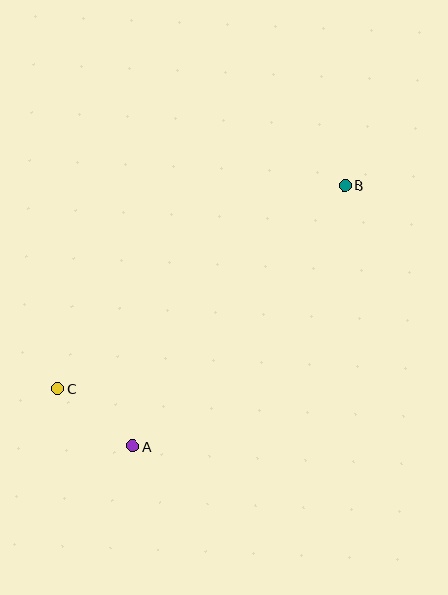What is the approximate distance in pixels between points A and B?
The distance between A and B is approximately 336 pixels.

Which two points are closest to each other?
Points A and C are closest to each other.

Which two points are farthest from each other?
Points B and C are farthest from each other.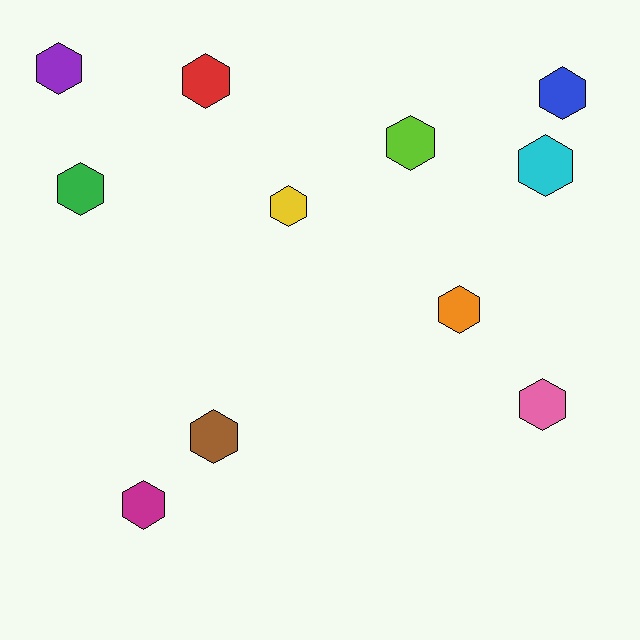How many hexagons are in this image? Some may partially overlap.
There are 11 hexagons.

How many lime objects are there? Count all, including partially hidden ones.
There is 1 lime object.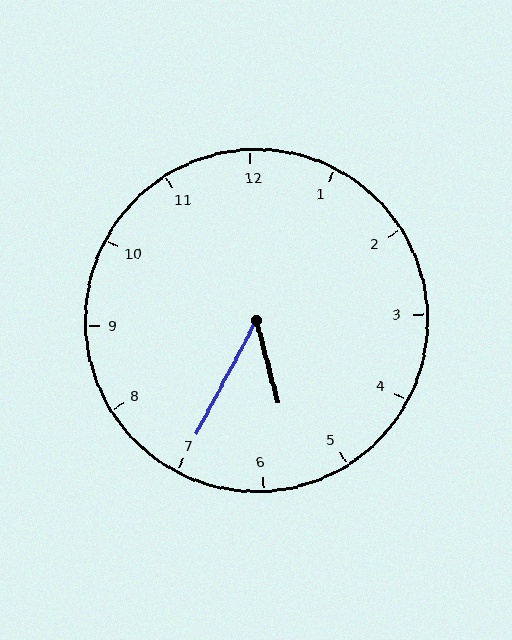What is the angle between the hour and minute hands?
Approximately 42 degrees.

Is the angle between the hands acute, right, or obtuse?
It is acute.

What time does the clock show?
5:35.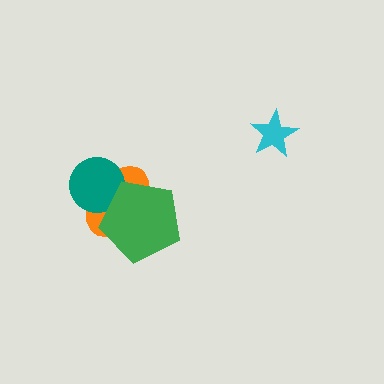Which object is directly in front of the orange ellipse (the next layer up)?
The teal circle is directly in front of the orange ellipse.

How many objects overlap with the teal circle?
2 objects overlap with the teal circle.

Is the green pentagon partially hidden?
No, no other shape covers it.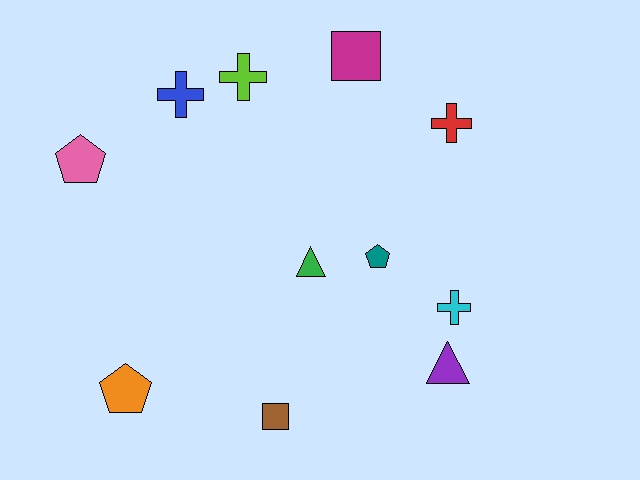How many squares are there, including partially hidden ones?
There are 2 squares.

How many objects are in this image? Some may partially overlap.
There are 11 objects.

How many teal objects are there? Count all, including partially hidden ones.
There is 1 teal object.